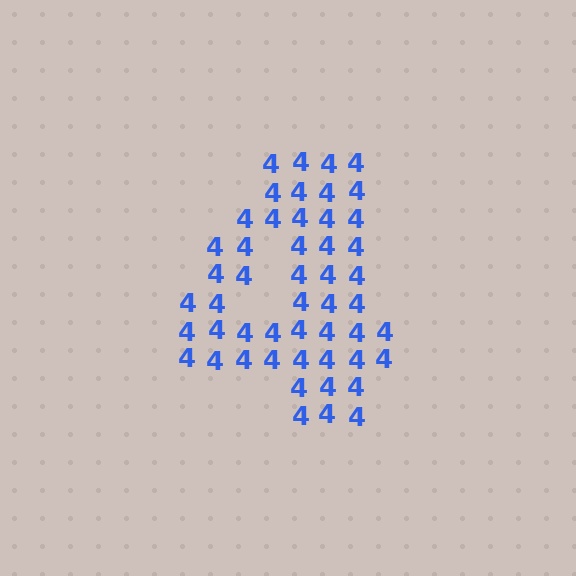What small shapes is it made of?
It is made of small digit 4's.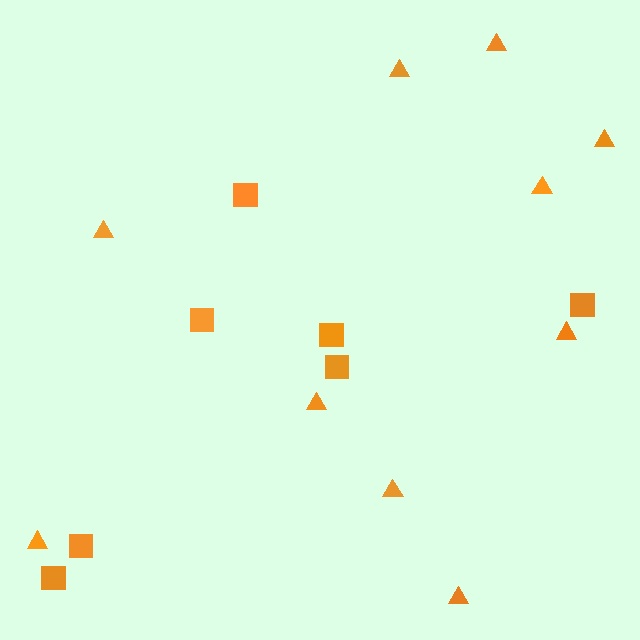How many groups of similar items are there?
There are 2 groups: one group of squares (7) and one group of triangles (10).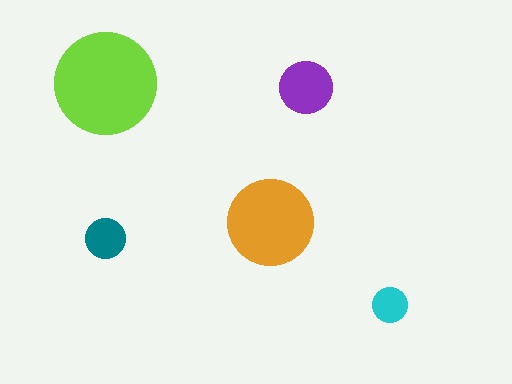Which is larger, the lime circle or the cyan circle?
The lime one.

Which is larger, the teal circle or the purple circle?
The purple one.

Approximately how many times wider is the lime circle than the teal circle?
About 2.5 times wider.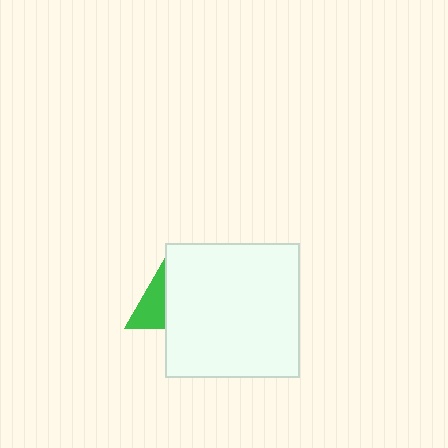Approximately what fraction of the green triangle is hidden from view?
Roughly 65% of the green triangle is hidden behind the white square.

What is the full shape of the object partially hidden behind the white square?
The partially hidden object is a green triangle.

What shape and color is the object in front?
The object in front is a white square.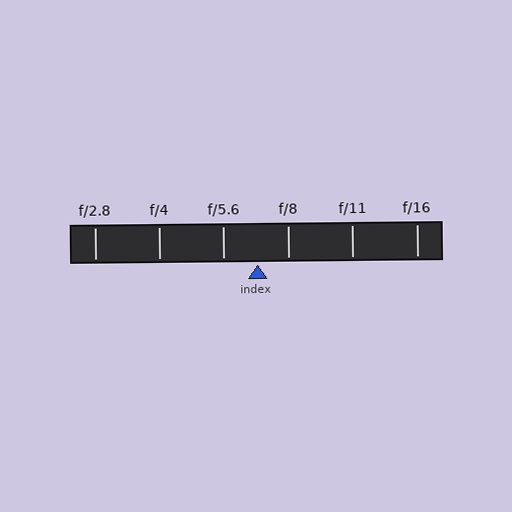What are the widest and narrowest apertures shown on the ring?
The widest aperture shown is f/2.8 and the narrowest is f/16.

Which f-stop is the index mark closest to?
The index mark is closest to f/8.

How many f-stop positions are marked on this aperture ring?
There are 6 f-stop positions marked.